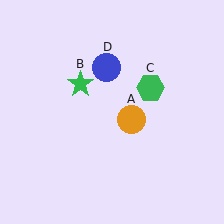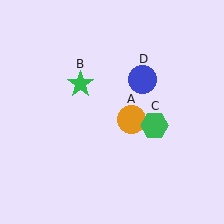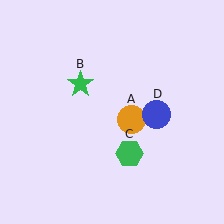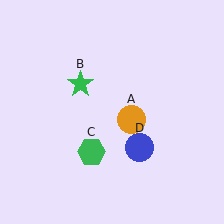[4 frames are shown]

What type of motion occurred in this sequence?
The green hexagon (object C), blue circle (object D) rotated clockwise around the center of the scene.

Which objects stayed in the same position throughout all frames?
Orange circle (object A) and green star (object B) remained stationary.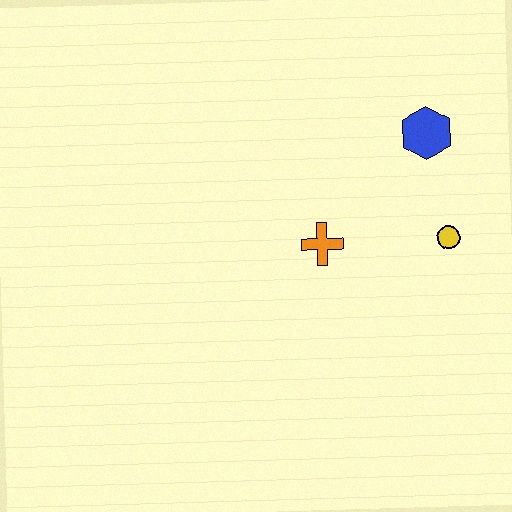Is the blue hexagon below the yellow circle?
No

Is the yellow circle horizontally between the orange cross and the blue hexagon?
No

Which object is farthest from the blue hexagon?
The orange cross is farthest from the blue hexagon.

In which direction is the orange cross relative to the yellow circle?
The orange cross is to the left of the yellow circle.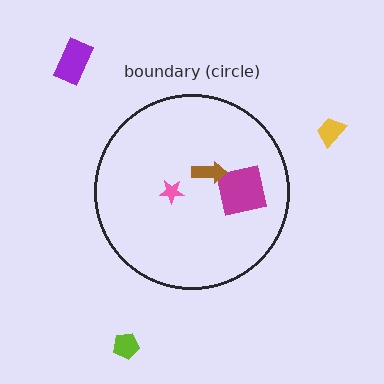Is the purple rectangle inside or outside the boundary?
Outside.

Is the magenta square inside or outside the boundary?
Inside.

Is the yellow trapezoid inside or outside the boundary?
Outside.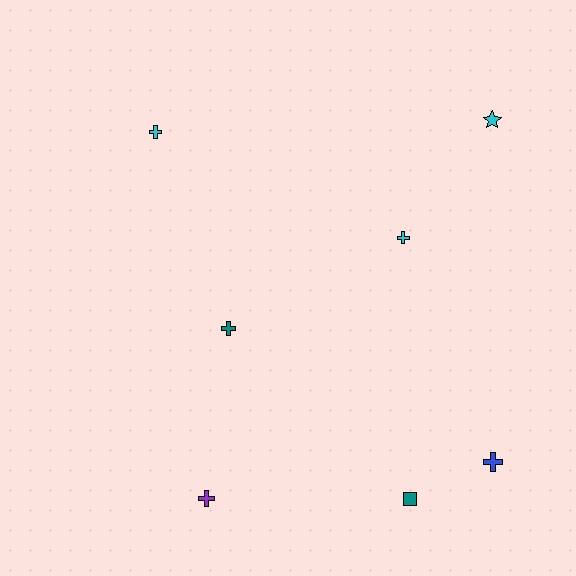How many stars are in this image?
There is 1 star.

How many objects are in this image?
There are 7 objects.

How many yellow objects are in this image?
There are no yellow objects.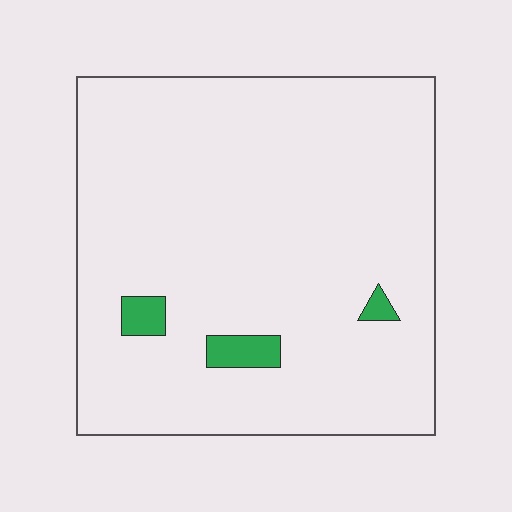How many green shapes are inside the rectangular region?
3.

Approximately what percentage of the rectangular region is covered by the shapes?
Approximately 5%.